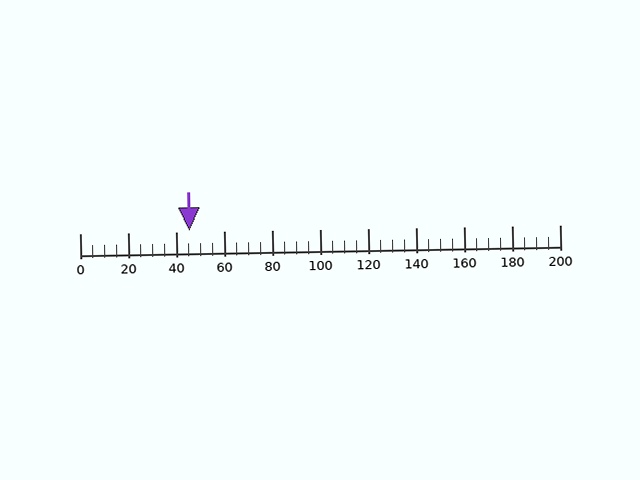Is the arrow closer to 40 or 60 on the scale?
The arrow is closer to 40.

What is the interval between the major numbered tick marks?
The major tick marks are spaced 20 units apart.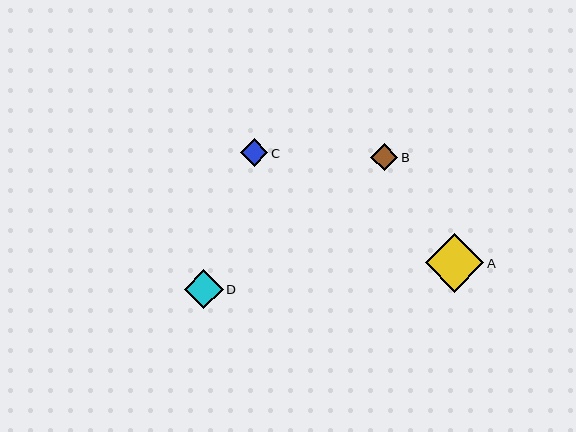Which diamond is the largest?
Diamond A is the largest with a size of approximately 59 pixels.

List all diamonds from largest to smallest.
From largest to smallest: A, D, C, B.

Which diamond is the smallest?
Diamond B is the smallest with a size of approximately 27 pixels.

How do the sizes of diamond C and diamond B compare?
Diamond C and diamond B are approximately the same size.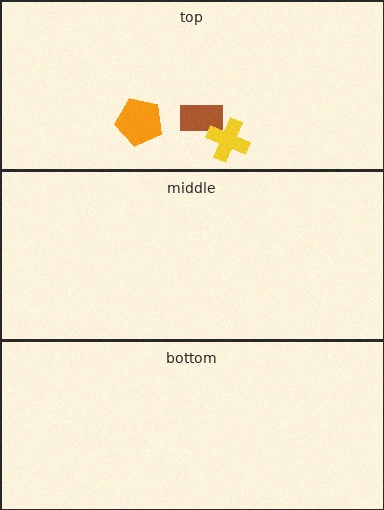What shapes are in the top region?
The brown rectangle, the yellow cross, the orange pentagon.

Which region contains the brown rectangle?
The top region.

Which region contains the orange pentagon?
The top region.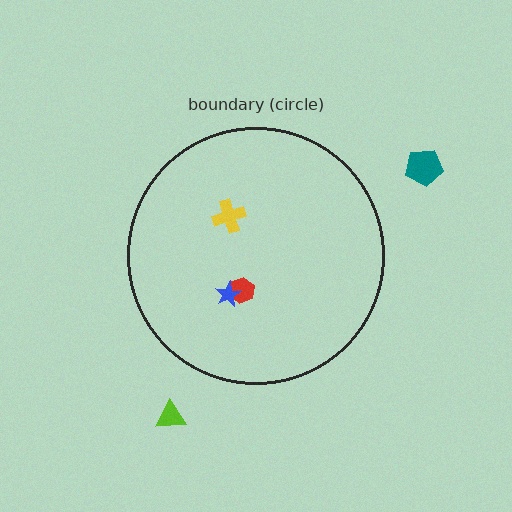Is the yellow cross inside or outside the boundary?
Inside.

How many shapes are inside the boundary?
3 inside, 2 outside.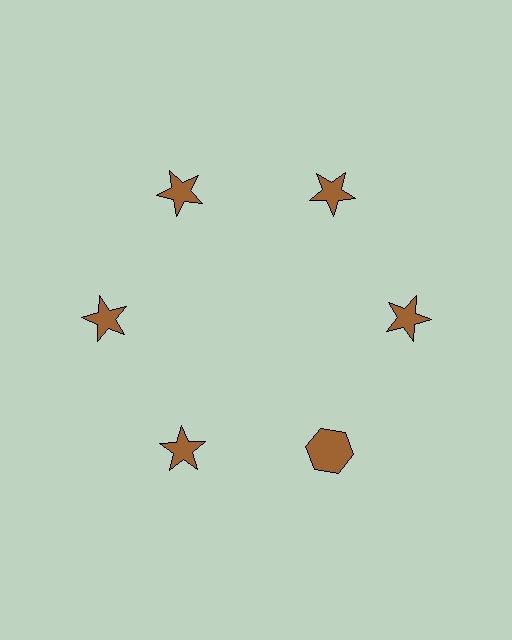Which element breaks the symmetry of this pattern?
The brown hexagon at roughly the 5 o'clock position breaks the symmetry. All other shapes are brown stars.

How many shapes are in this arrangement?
There are 6 shapes arranged in a ring pattern.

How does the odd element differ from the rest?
It has a different shape: hexagon instead of star.